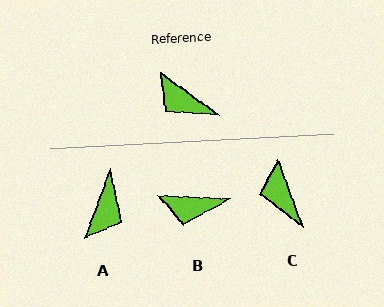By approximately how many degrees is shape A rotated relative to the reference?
Approximately 106 degrees counter-clockwise.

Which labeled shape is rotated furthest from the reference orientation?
A, about 106 degrees away.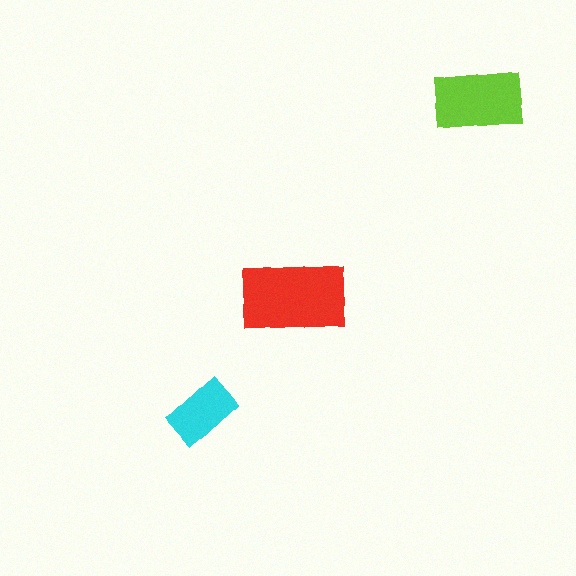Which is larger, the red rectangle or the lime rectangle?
The red one.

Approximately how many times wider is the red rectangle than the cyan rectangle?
About 1.5 times wider.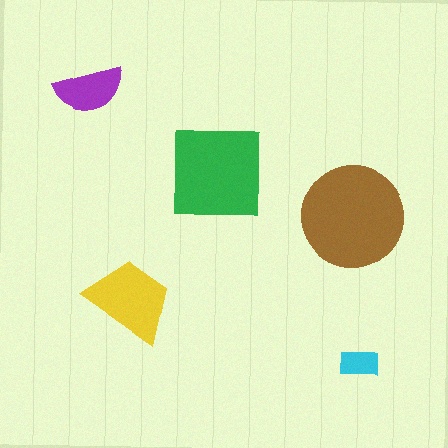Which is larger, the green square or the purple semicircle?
The green square.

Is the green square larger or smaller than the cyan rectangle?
Larger.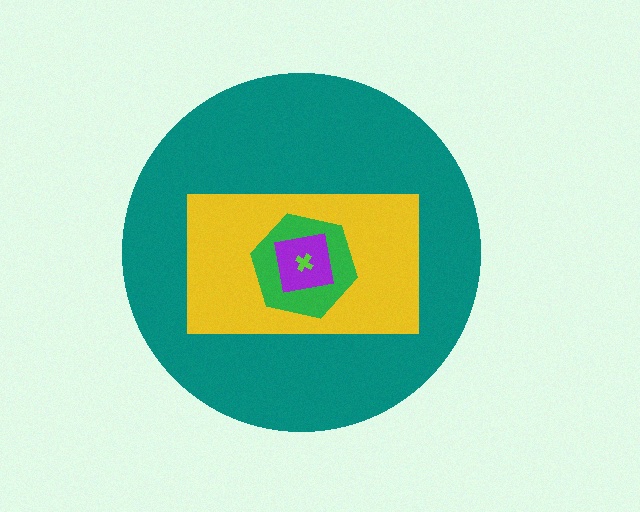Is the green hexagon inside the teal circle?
Yes.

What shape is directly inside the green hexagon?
The purple square.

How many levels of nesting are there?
5.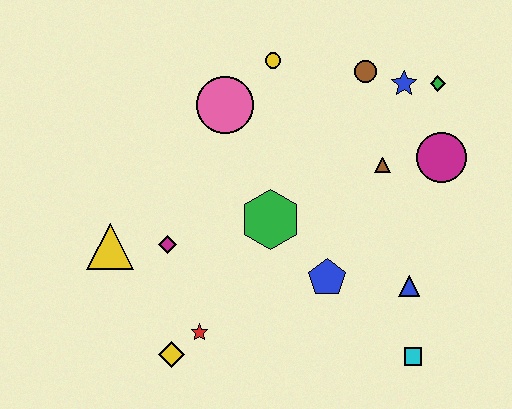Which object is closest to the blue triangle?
The cyan square is closest to the blue triangle.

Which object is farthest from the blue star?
The yellow diamond is farthest from the blue star.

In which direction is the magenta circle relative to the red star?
The magenta circle is to the right of the red star.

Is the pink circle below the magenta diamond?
No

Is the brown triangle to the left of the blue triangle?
Yes